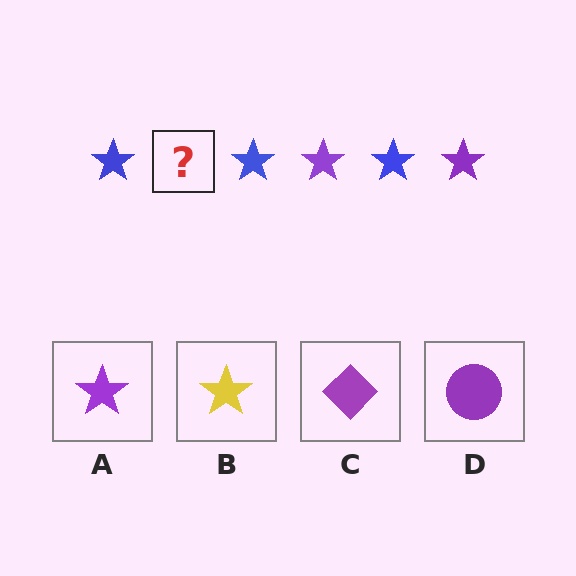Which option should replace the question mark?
Option A.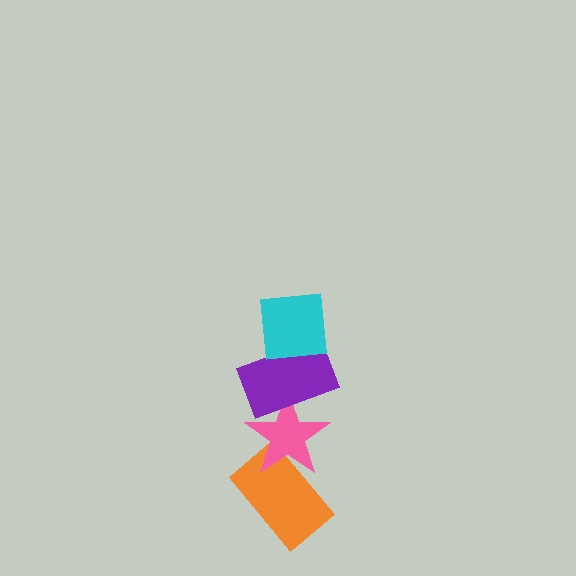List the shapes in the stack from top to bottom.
From top to bottom: the cyan square, the purple rectangle, the pink star, the orange rectangle.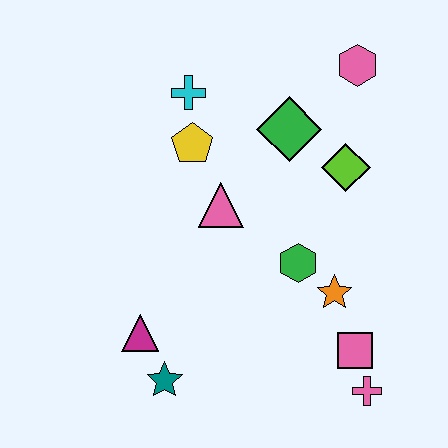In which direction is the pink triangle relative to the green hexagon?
The pink triangle is to the left of the green hexagon.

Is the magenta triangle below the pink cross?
No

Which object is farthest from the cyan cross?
The pink cross is farthest from the cyan cross.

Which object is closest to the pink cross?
The pink square is closest to the pink cross.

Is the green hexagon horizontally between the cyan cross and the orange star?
Yes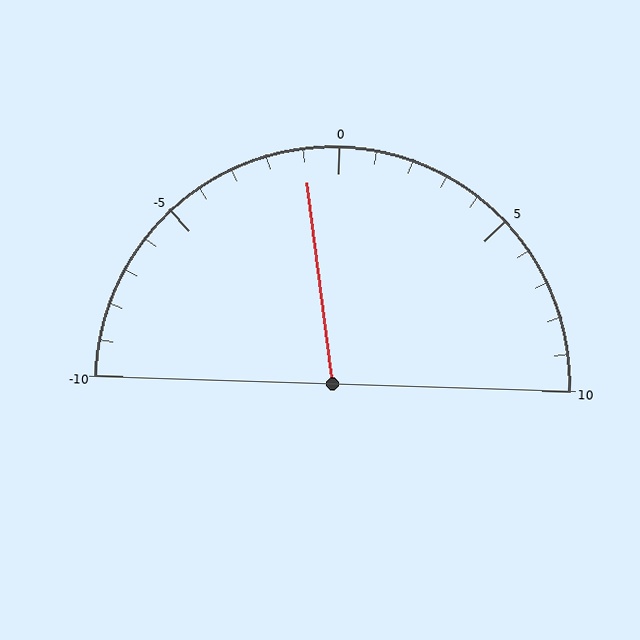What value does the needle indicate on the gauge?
The needle indicates approximately -1.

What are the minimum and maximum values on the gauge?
The gauge ranges from -10 to 10.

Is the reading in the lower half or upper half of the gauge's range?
The reading is in the lower half of the range (-10 to 10).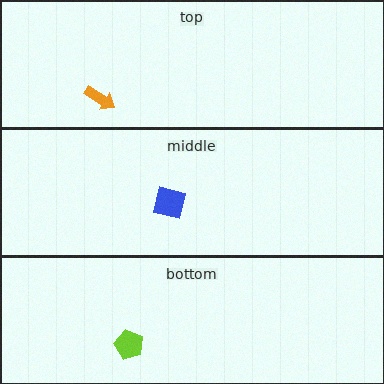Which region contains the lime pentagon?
The bottom region.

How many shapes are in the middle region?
1.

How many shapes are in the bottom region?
1.